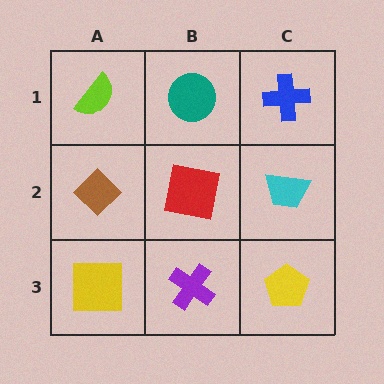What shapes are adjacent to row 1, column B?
A red square (row 2, column B), a lime semicircle (row 1, column A), a blue cross (row 1, column C).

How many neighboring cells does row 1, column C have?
2.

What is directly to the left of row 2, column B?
A brown diamond.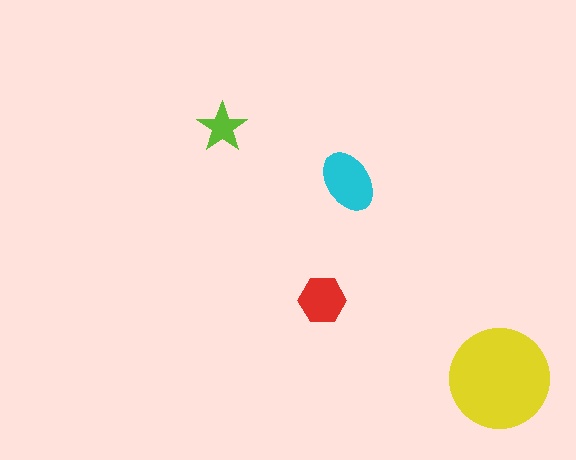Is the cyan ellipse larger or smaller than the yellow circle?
Smaller.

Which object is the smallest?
The lime star.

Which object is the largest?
The yellow circle.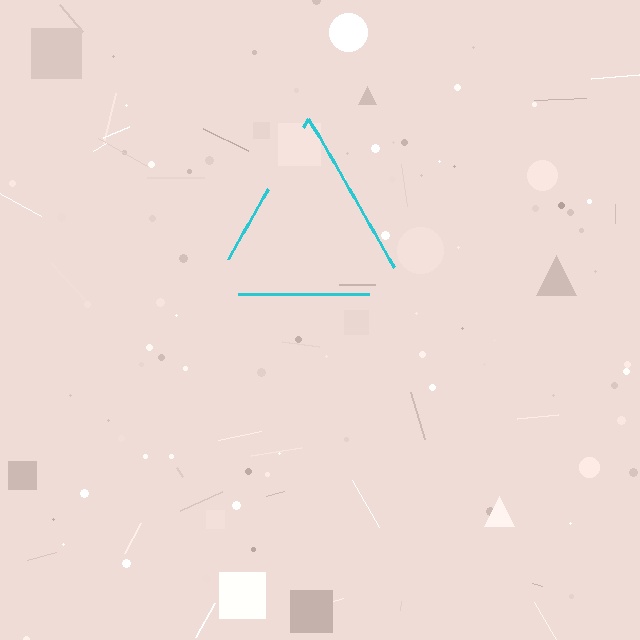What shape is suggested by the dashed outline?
The dashed outline suggests a triangle.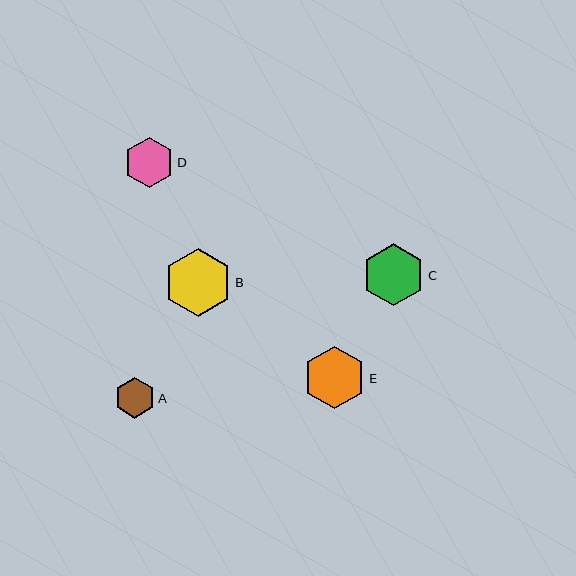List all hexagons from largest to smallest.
From largest to smallest: B, E, C, D, A.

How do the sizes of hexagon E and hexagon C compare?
Hexagon E and hexagon C are approximately the same size.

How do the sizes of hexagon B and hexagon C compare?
Hexagon B and hexagon C are approximately the same size.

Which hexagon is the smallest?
Hexagon A is the smallest with a size of approximately 41 pixels.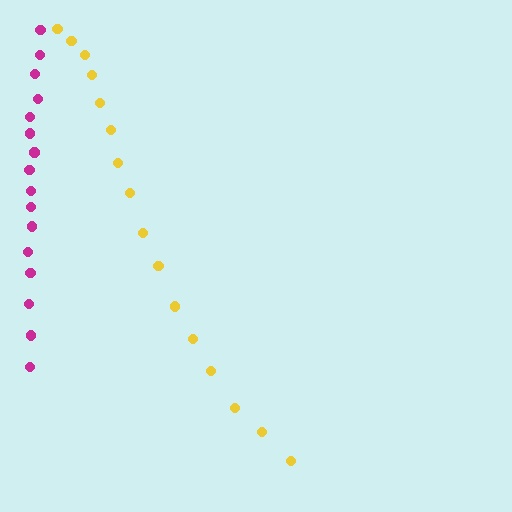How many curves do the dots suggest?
There are 2 distinct paths.